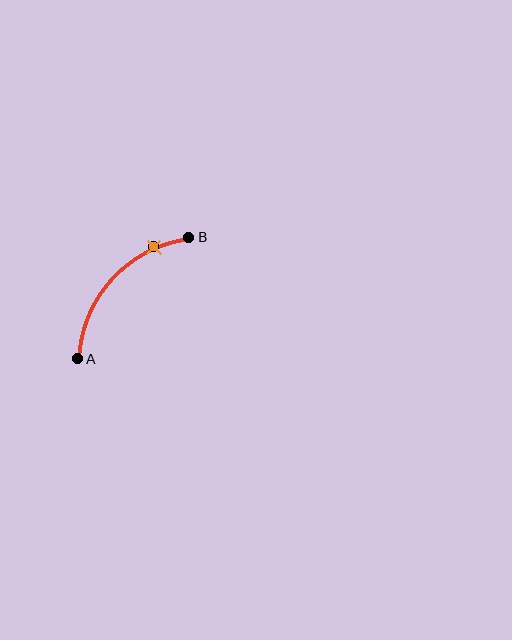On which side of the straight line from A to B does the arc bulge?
The arc bulges above and to the left of the straight line connecting A and B.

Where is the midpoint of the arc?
The arc midpoint is the point on the curve farthest from the straight line joining A and B. It sits above and to the left of that line.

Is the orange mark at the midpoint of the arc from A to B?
No. The orange mark lies on the arc but is closer to endpoint B. The arc midpoint would be at the point on the curve equidistant along the arc from both A and B.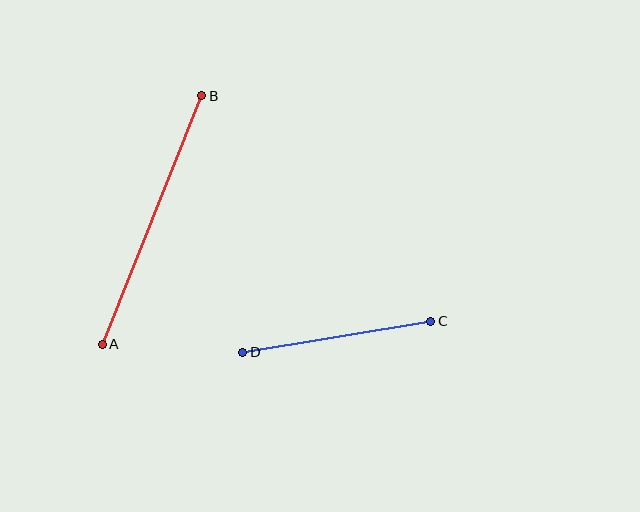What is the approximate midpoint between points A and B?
The midpoint is at approximately (152, 220) pixels.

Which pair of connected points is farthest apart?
Points A and B are farthest apart.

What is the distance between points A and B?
The distance is approximately 268 pixels.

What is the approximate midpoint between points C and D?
The midpoint is at approximately (337, 337) pixels.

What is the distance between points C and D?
The distance is approximately 190 pixels.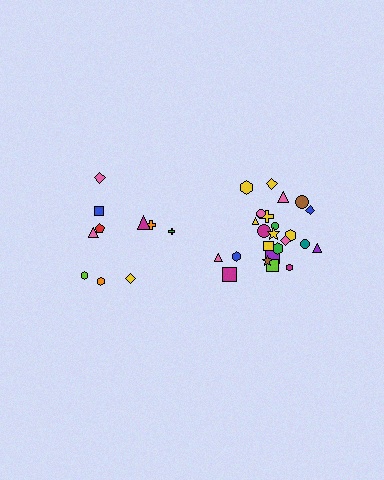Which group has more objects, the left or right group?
The right group.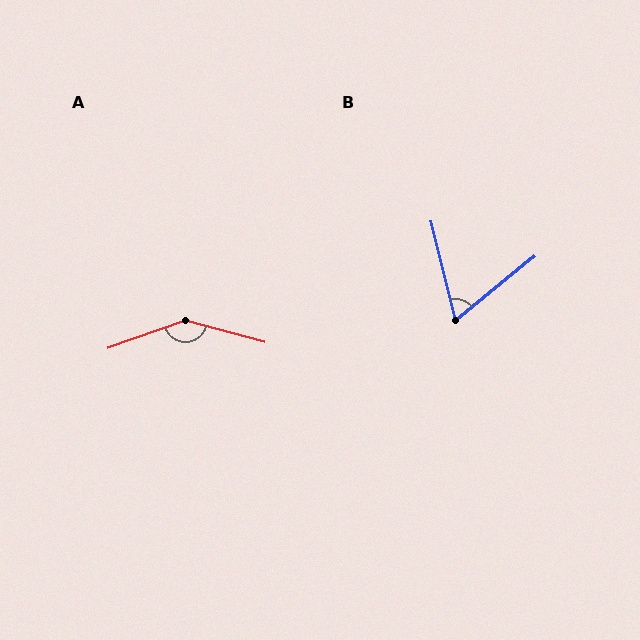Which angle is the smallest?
B, at approximately 65 degrees.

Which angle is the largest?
A, at approximately 145 degrees.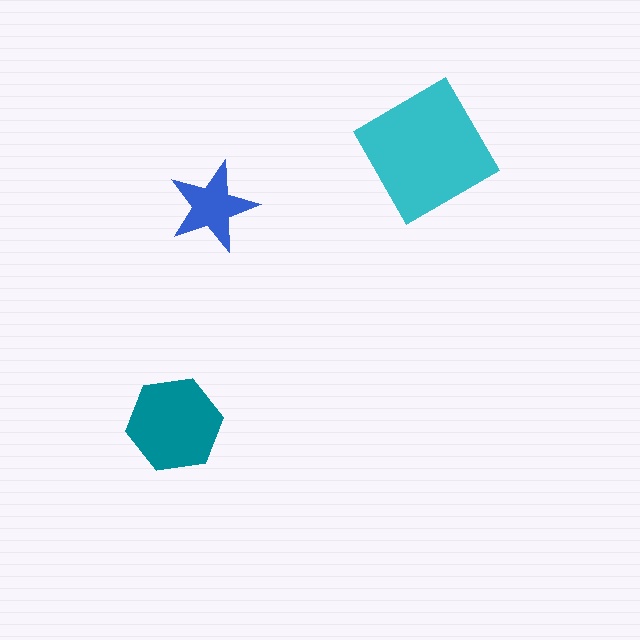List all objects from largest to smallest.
The cyan diamond, the teal hexagon, the blue star.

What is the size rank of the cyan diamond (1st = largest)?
1st.